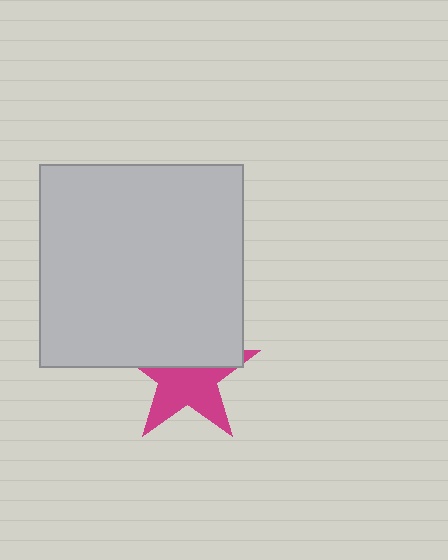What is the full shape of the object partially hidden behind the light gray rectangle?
The partially hidden object is a magenta star.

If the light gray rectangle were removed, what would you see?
You would see the complete magenta star.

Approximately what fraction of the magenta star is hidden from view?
Roughly 44% of the magenta star is hidden behind the light gray rectangle.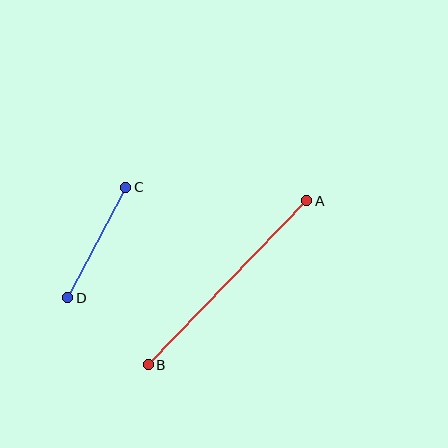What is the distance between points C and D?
The distance is approximately 124 pixels.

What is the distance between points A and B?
The distance is approximately 228 pixels.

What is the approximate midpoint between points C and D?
The midpoint is at approximately (97, 242) pixels.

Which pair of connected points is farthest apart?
Points A and B are farthest apart.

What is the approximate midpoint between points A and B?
The midpoint is at approximately (228, 283) pixels.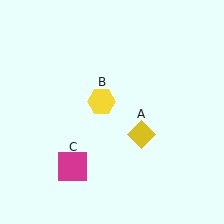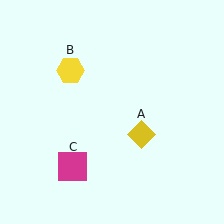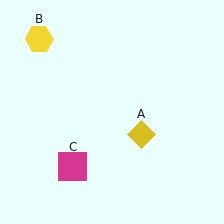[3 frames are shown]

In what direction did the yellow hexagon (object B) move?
The yellow hexagon (object B) moved up and to the left.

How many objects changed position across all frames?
1 object changed position: yellow hexagon (object B).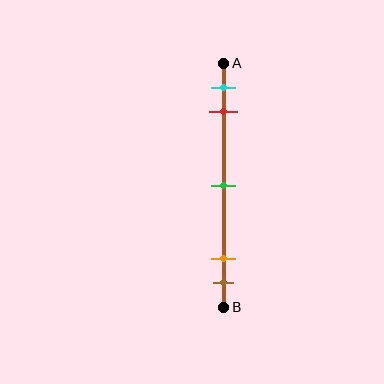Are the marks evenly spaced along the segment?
No, the marks are not evenly spaced.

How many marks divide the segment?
There are 5 marks dividing the segment.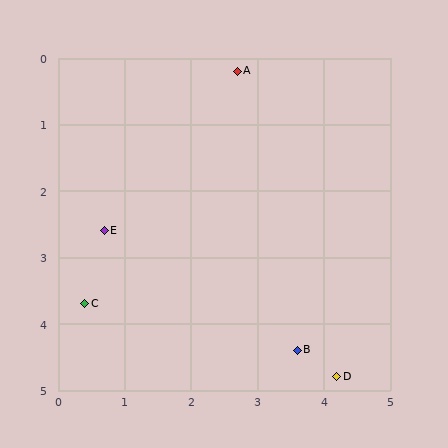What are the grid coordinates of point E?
Point E is at approximately (0.7, 2.6).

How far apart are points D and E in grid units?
Points D and E are about 4.1 grid units apart.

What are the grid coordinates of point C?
Point C is at approximately (0.4, 3.7).